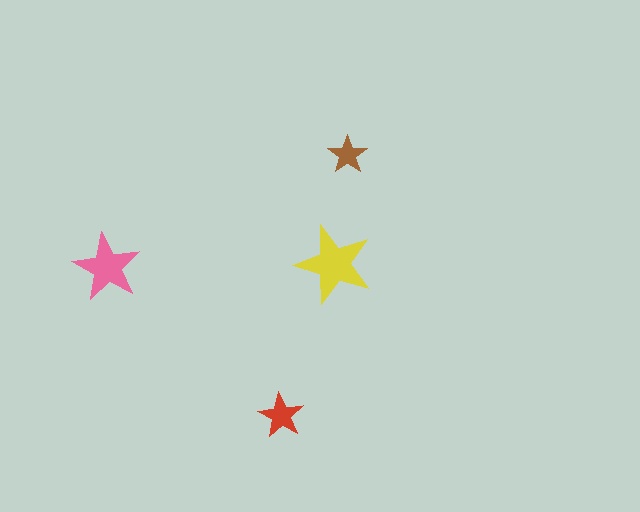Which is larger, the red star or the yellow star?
The yellow one.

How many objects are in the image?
There are 4 objects in the image.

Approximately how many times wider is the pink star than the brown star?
About 2 times wider.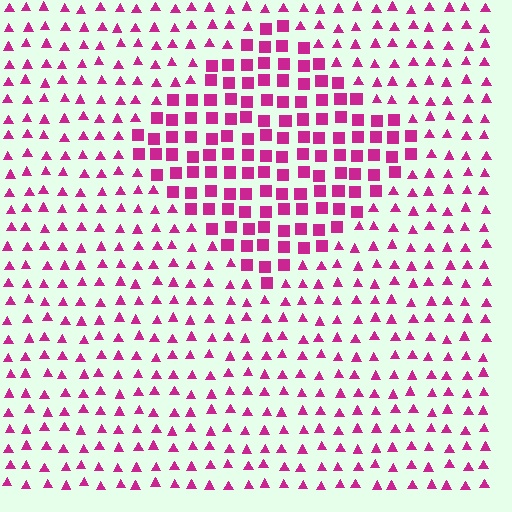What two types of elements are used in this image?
The image uses squares inside the diamond region and triangles outside it.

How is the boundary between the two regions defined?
The boundary is defined by a change in element shape: squares inside vs. triangles outside. All elements share the same color and spacing.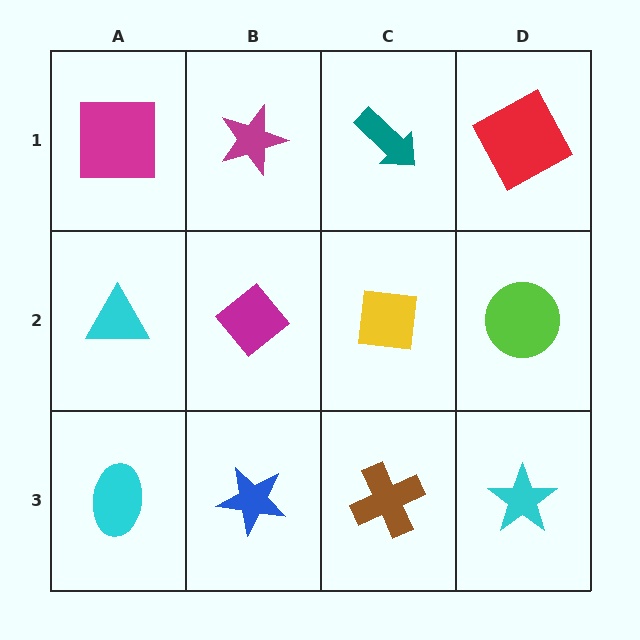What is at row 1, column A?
A magenta square.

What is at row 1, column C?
A teal arrow.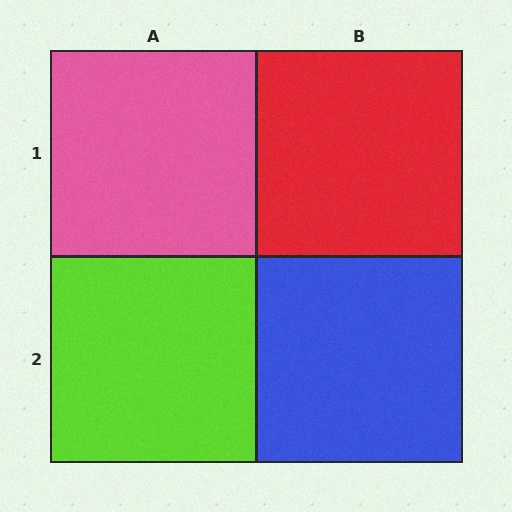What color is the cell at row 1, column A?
Pink.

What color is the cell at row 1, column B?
Red.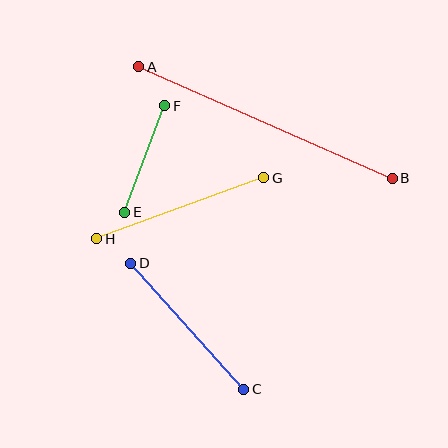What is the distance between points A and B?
The distance is approximately 276 pixels.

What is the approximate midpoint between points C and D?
The midpoint is at approximately (187, 326) pixels.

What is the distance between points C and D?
The distance is approximately 169 pixels.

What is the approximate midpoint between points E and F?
The midpoint is at approximately (145, 159) pixels.